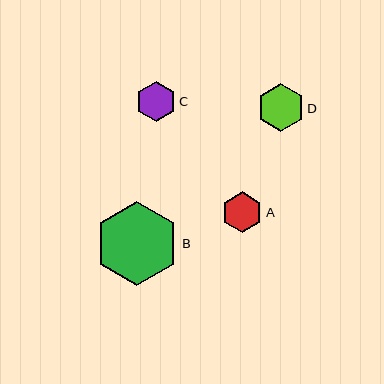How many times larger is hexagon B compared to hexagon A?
Hexagon B is approximately 2.1 times the size of hexagon A.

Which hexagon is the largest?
Hexagon B is the largest with a size of approximately 85 pixels.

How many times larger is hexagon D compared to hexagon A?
Hexagon D is approximately 1.2 times the size of hexagon A.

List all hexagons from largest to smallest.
From largest to smallest: B, D, A, C.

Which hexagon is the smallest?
Hexagon C is the smallest with a size of approximately 40 pixels.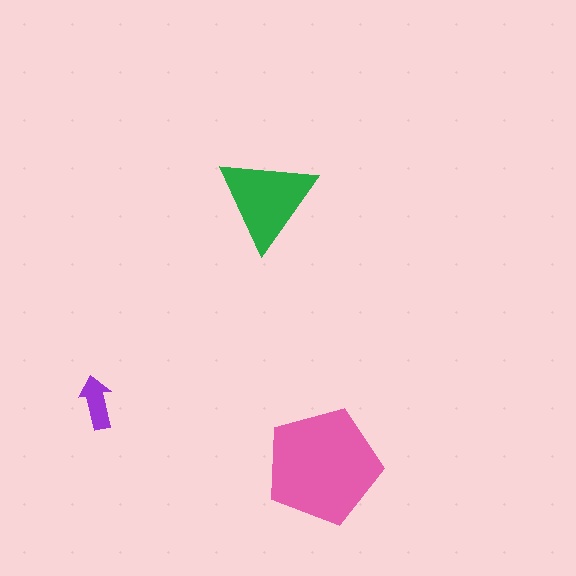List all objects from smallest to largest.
The purple arrow, the green triangle, the pink pentagon.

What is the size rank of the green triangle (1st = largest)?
2nd.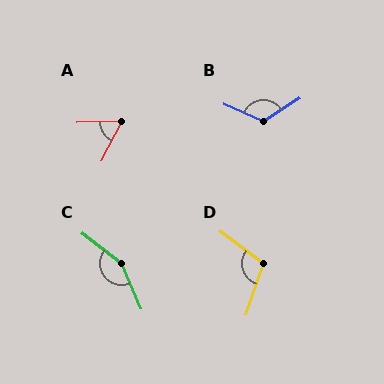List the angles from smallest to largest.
A (61°), D (108°), B (122°), C (151°).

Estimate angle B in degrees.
Approximately 122 degrees.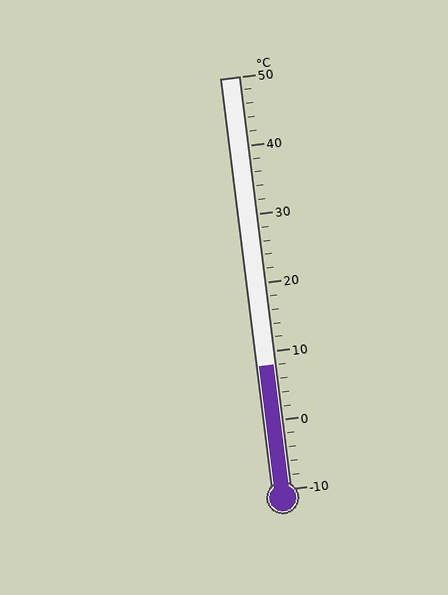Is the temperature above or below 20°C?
The temperature is below 20°C.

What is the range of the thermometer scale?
The thermometer scale ranges from -10°C to 50°C.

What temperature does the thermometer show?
The thermometer shows approximately 8°C.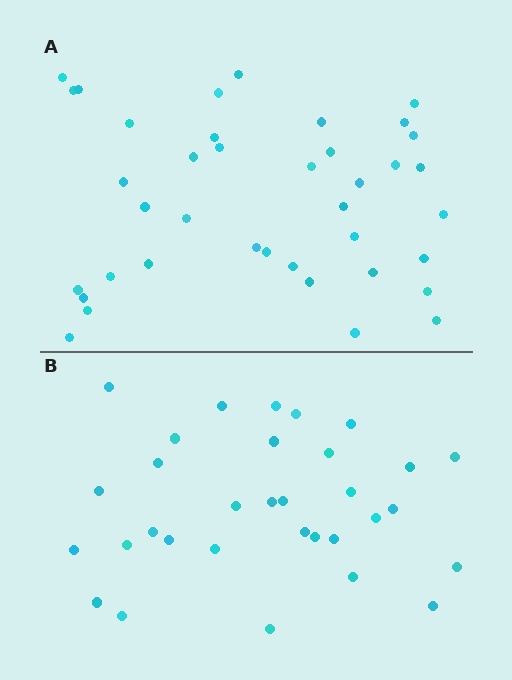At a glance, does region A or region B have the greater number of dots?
Region A (the top region) has more dots.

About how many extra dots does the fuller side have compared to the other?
Region A has roughly 8 or so more dots than region B.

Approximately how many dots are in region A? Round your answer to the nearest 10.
About 40 dots. (The exact count is 39, which rounds to 40.)